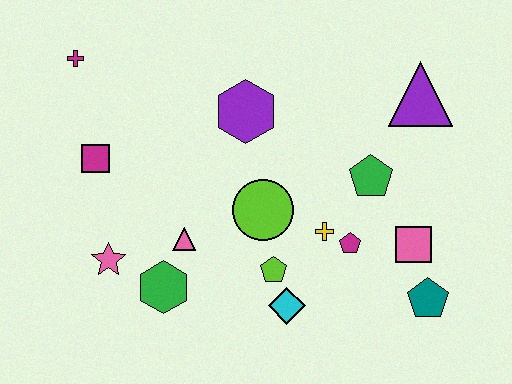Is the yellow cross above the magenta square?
No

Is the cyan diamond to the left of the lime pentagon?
No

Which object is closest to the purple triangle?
The green pentagon is closest to the purple triangle.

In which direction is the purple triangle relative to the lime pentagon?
The purple triangle is above the lime pentagon.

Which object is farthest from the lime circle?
The magenta cross is farthest from the lime circle.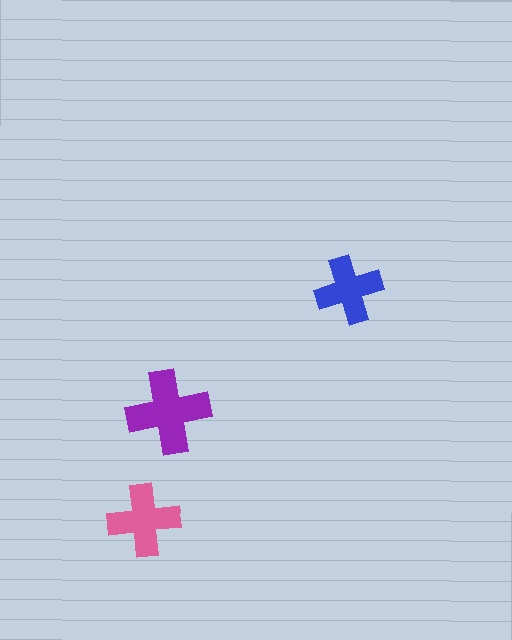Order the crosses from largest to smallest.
the purple one, the pink one, the blue one.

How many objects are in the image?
There are 3 objects in the image.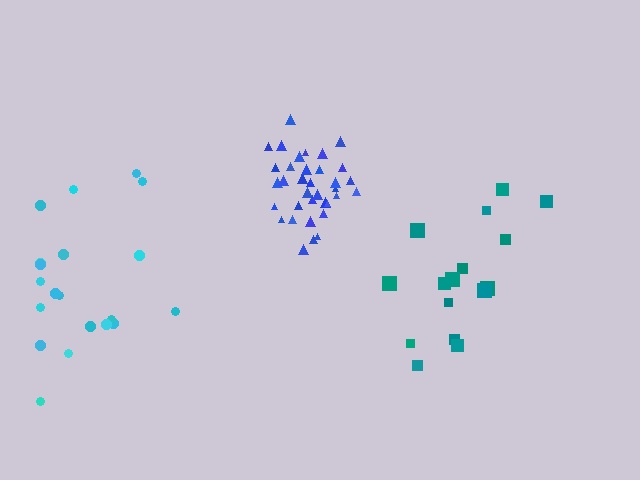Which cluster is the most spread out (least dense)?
Cyan.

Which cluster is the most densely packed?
Blue.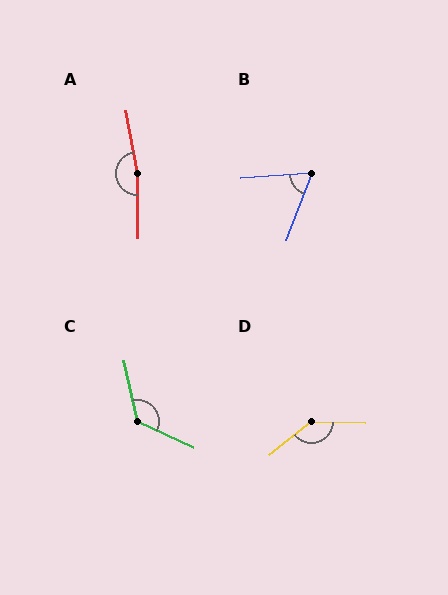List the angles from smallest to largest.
B (65°), C (127°), D (140°), A (170°).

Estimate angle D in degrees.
Approximately 140 degrees.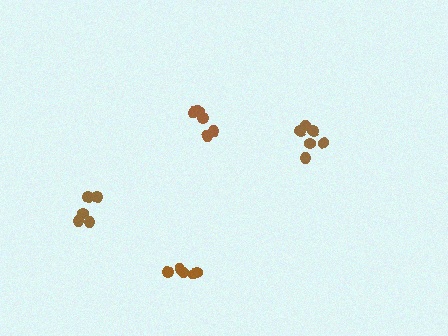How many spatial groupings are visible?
There are 4 spatial groupings.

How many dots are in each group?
Group 1: 6 dots, Group 2: 5 dots, Group 3: 6 dots, Group 4: 5 dots (22 total).